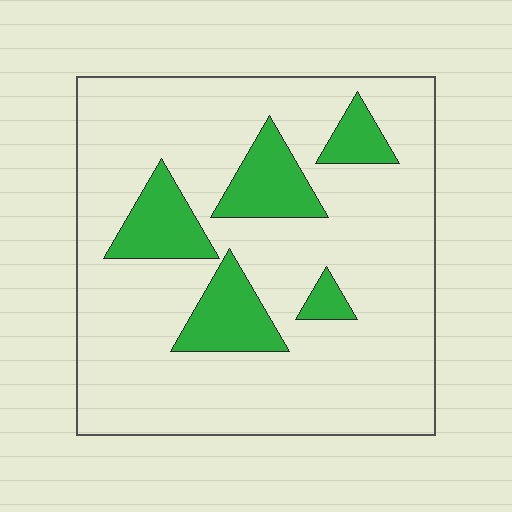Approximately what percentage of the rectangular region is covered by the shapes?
Approximately 20%.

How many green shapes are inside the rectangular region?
5.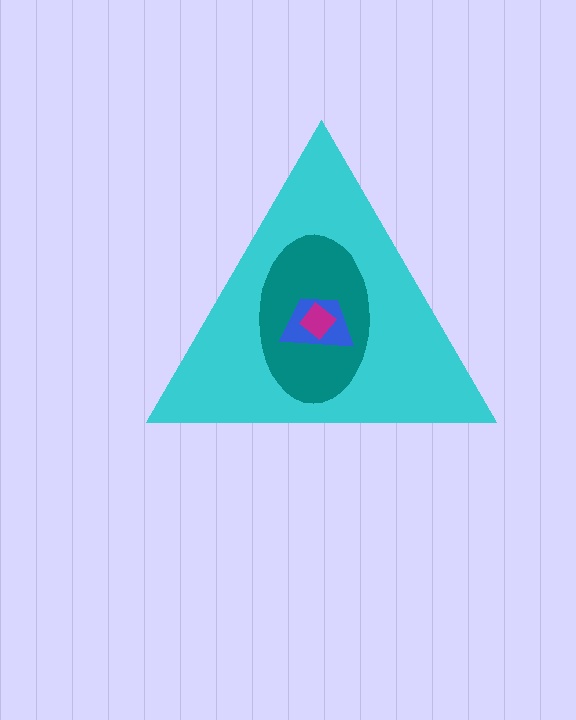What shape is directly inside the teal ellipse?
The blue trapezoid.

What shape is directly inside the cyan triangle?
The teal ellipse.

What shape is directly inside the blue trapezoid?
The magenta diamond.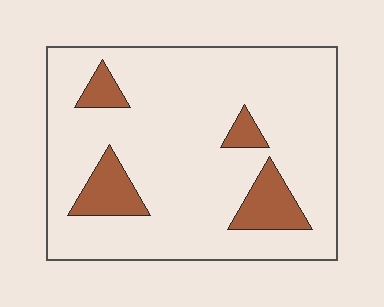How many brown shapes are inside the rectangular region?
4.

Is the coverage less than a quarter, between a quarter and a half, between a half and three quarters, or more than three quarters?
Less than a quarter.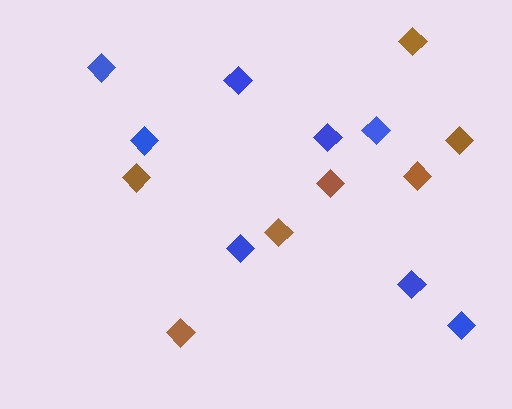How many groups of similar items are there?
There are 2 groups: one group of blue diamonds (8) and one group of brown diamonds (7).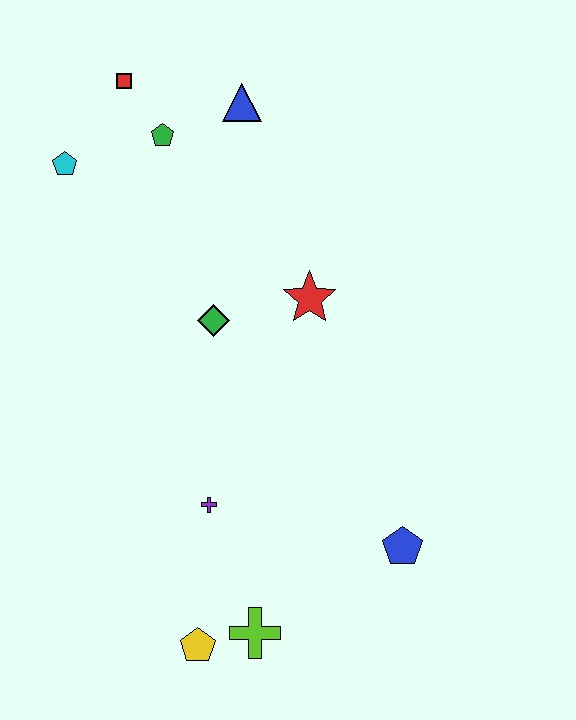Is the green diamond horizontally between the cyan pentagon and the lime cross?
Yes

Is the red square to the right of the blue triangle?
No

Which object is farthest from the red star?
The yellow pentagon is farthest from the red star.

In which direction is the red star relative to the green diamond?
The red star is to the right of the green diamond.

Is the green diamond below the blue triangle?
Yes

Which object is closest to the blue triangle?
The green pentagon is closest to the blue triangle.